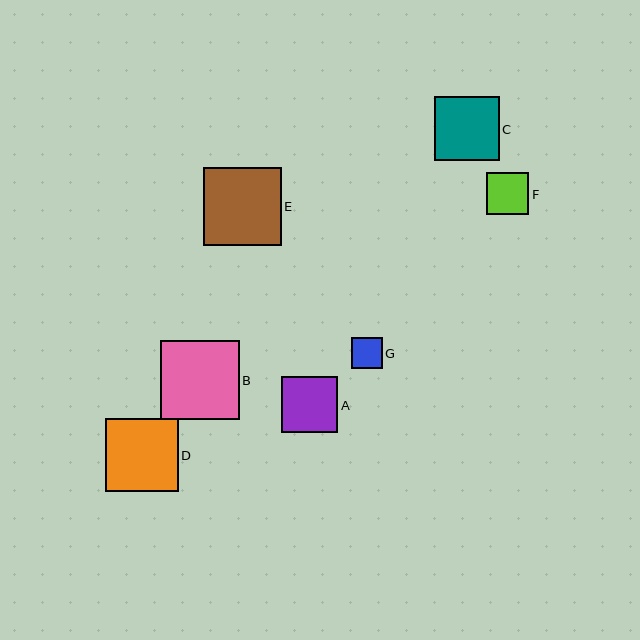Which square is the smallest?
Square G is the smallest with a size of approximately 31 pixels.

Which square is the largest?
Square B is the largest with a size of approximately 79 pixels.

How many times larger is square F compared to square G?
Square F is approximately 1.4 times the size of square G.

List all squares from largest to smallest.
From largest to smallest: B, E, D, C, A, F, G.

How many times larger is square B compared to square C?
Square B is approximately 1.2 times the size of square C.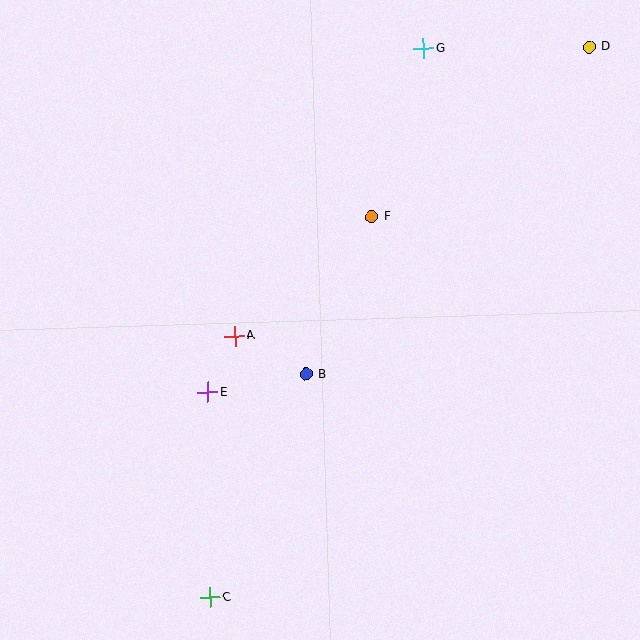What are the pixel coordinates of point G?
Point G is at (423, 48).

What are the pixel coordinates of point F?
Point F is at (372, 217).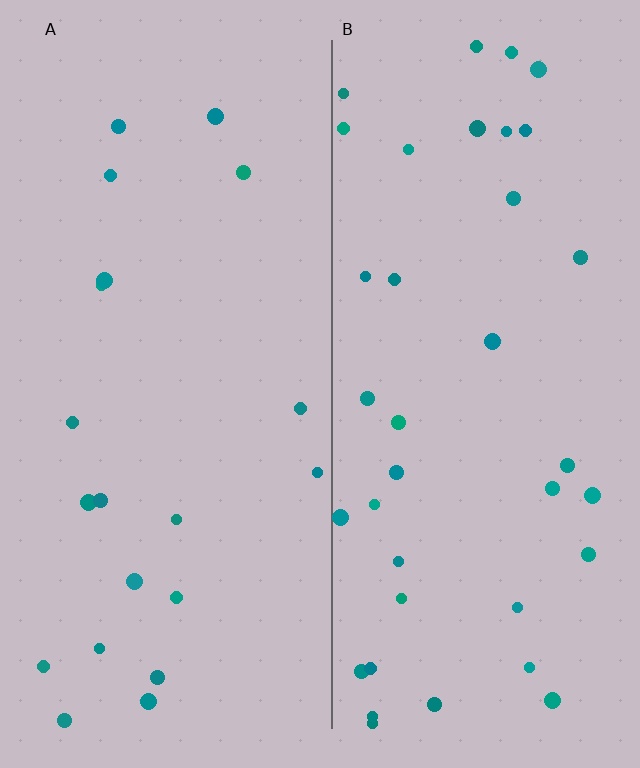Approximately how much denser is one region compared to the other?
Approximately 1.9× — region B over region A.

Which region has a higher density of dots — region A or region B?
B (the right).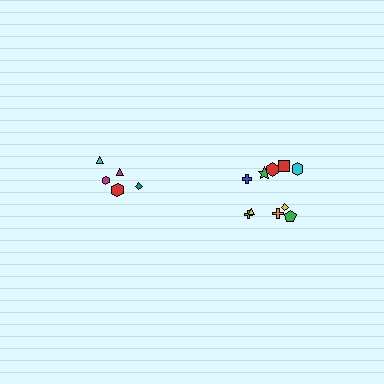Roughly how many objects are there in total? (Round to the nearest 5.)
Roughly 15 objects in total.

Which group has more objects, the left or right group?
The right group.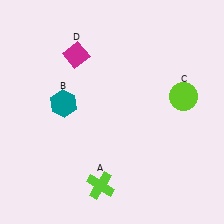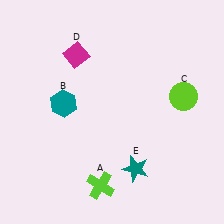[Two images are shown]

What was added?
A teal star (E) was added in Image 2.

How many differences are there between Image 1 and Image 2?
There is 1 difference between the two images.